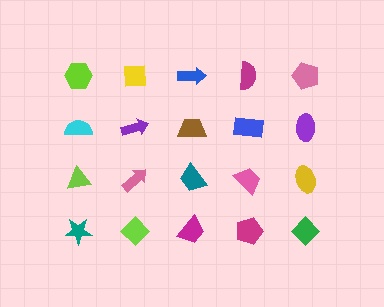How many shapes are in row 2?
5 shapes.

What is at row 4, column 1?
A teal star.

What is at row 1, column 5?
A pink pentagon.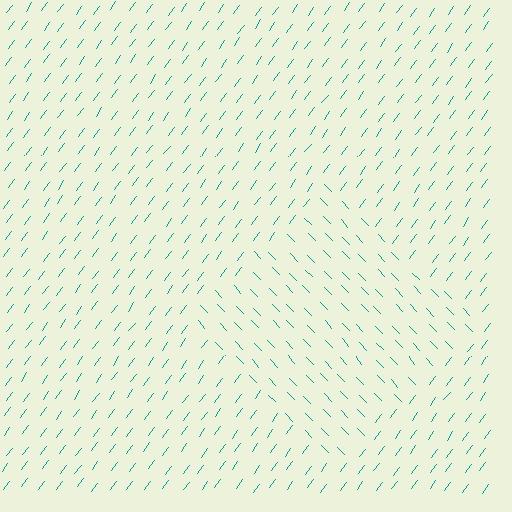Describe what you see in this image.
The image is filled with small teal line segments. A diamond region in the image has lines oriented differently from the surrounding lines, creating a visible texture boundary.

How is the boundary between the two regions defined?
The boundary is defined purely by a change in line orientation (approximately 80 degrees difference). All lines are the same color and thickness.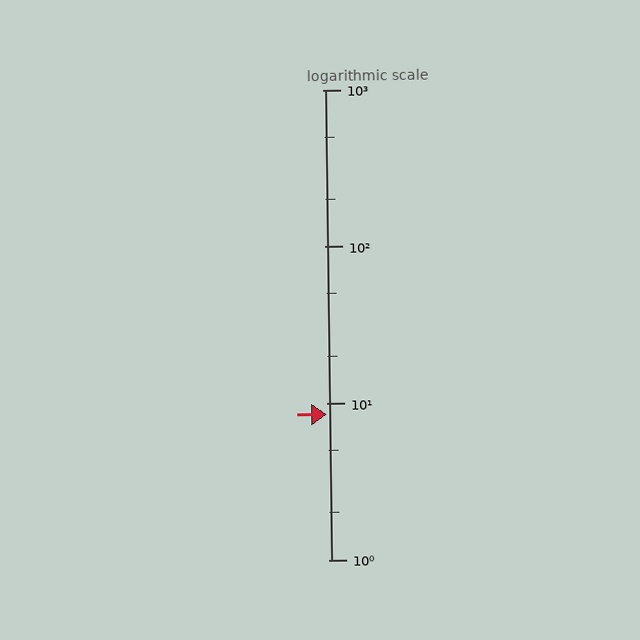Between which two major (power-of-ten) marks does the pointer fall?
The pointer is between 1 and 10.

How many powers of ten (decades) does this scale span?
The scale spans 3 decades, from 1 to 1000.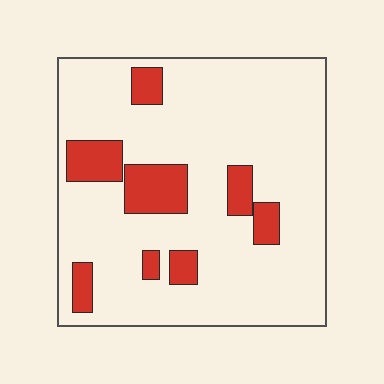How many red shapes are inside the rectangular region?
8.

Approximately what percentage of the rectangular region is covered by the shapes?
Approximately 15%.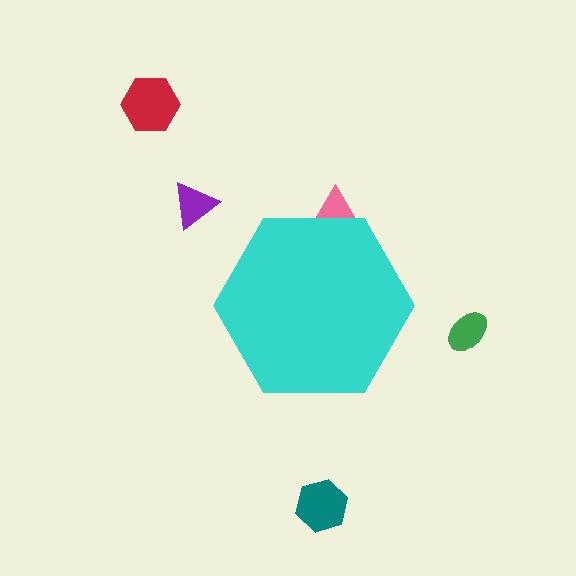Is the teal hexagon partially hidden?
No, the teal hexagon is fully visible.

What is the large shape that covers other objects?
A cyan hexagon.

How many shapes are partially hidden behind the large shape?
1 shape is partially hidden.